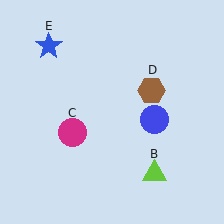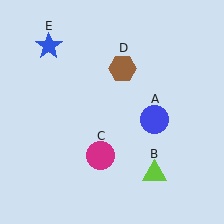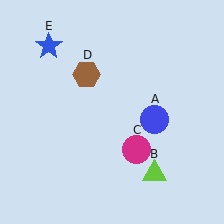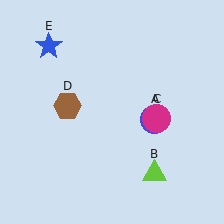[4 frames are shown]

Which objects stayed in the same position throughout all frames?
Blue circle (object A) and lime triangle (object B) and blue star (object E) remained stationary.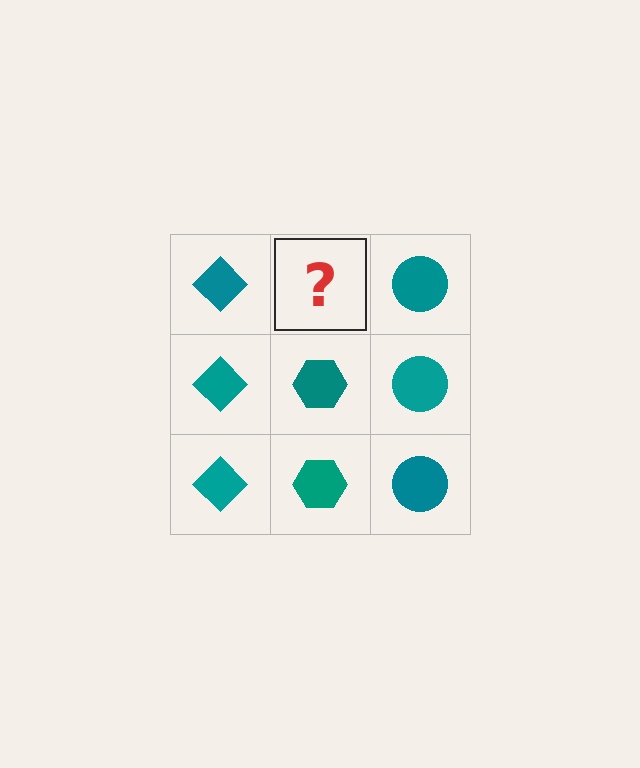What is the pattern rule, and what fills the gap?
The rule is that each column has a consistent shape. The gap should be filled with a teal hexagon.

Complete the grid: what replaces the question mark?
The question mark should be replaced with a teal hexagon.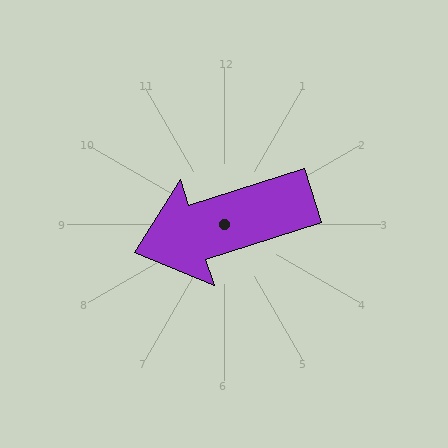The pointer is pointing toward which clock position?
Roughly 8 o'clock.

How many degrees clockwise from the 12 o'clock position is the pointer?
Approximately 252 degrees.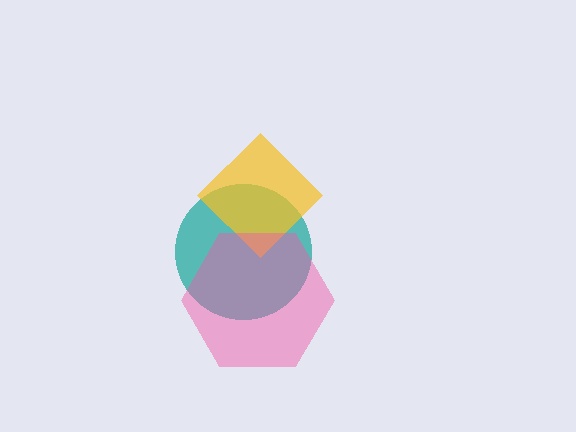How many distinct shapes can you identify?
There are 3 distinct shapes: a teal circle, a yellow diamond, a pink hexagon.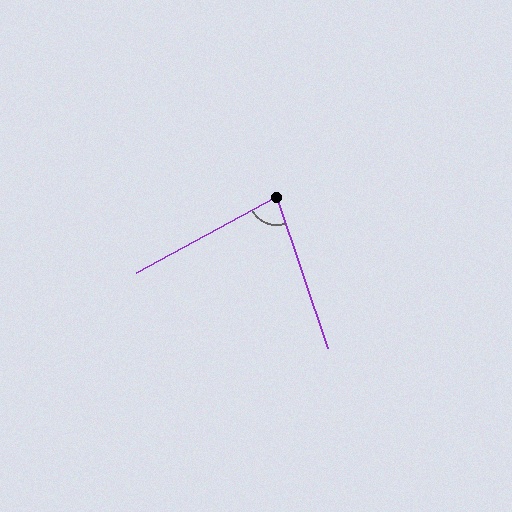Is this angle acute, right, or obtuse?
It is acute.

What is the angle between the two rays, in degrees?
Approximately 80 degrees.